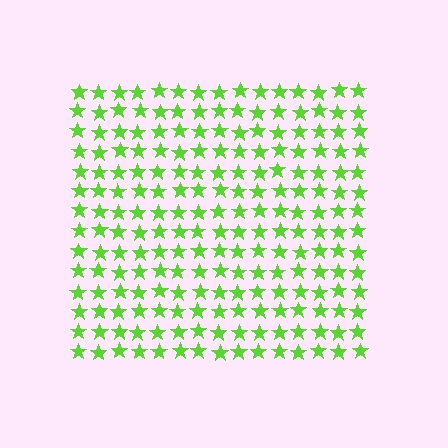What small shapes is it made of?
It is made of small stars.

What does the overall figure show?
The overall figure shows a square.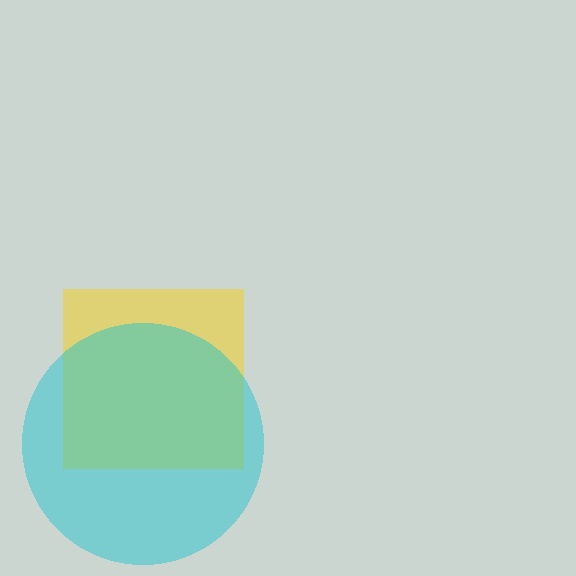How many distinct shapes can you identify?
There are 2 distinct shapes: a yellow square, a cyan circle.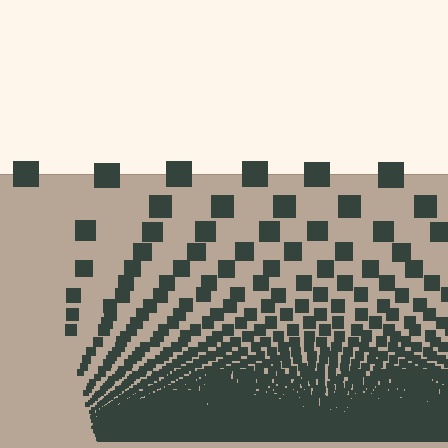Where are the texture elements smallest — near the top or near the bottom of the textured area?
Near the bottom.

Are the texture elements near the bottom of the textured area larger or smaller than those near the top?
Smaller. The gradient is inverted — elements near the bottom are smaller and denser.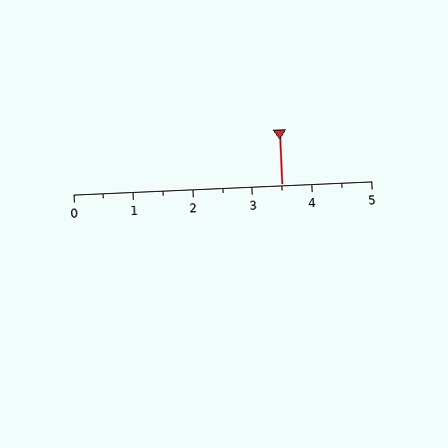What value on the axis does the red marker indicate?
The marker indicates approximately 3.5.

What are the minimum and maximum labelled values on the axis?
The axis runs from 0 to 5.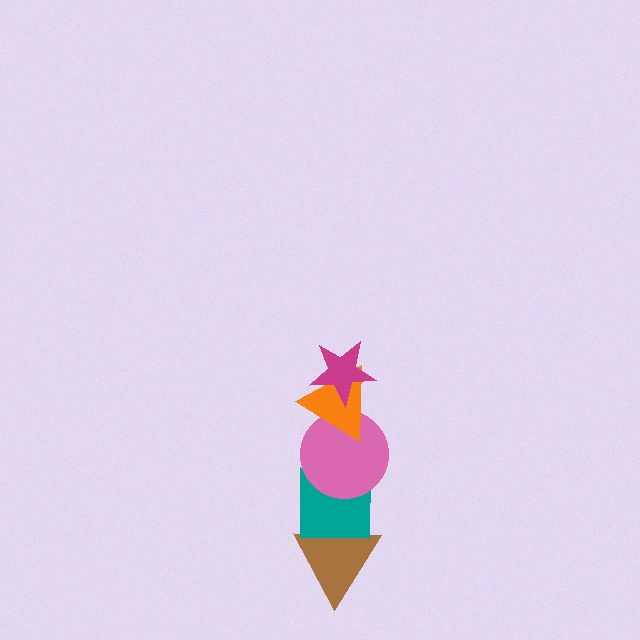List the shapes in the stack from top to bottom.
From top to bottom: the magenta star, the orange triangle, the pink circle, the teal square, the brown triangle.